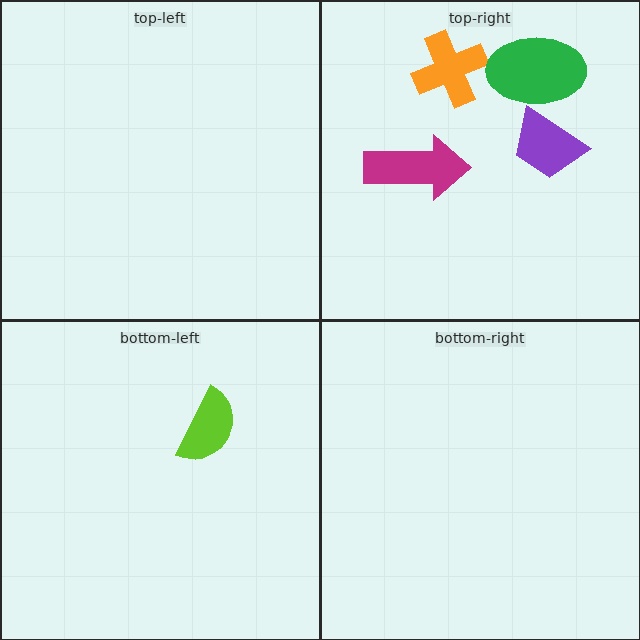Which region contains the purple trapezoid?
The top-right region.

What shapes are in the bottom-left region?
The lime semicircle.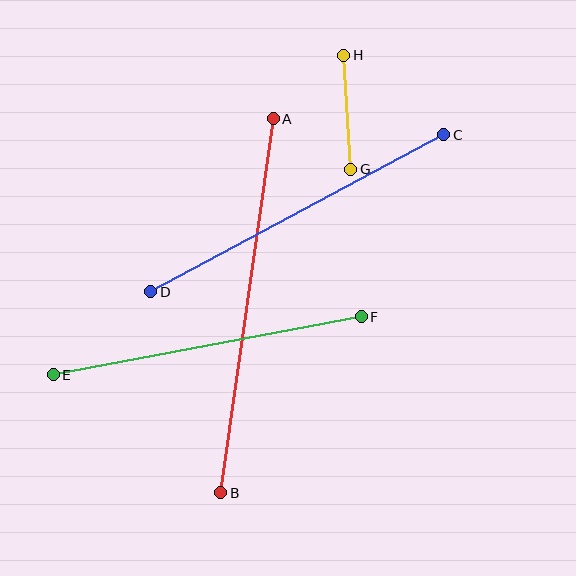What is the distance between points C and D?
The distance is approximately 332 pixels.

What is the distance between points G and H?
The distance is approximately 114 pixels.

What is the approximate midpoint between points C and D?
The midpoint is at approximately (297, 213) pixels.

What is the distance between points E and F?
The distance is approximately 314 pixels.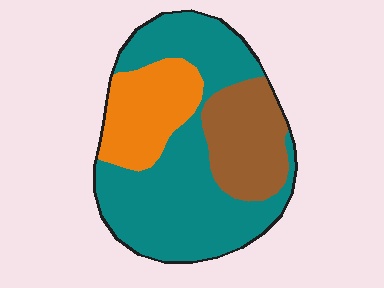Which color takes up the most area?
Teal, at roughly 60%.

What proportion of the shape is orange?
Orange covers around 20% of the shape.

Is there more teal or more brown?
Teal.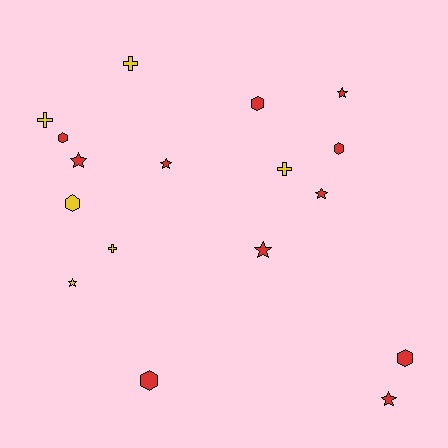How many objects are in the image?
There are 17 objects.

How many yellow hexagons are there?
There is 1 yellow hexagon.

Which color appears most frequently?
Red, with 11 objects.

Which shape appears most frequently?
Star, with 7 objects.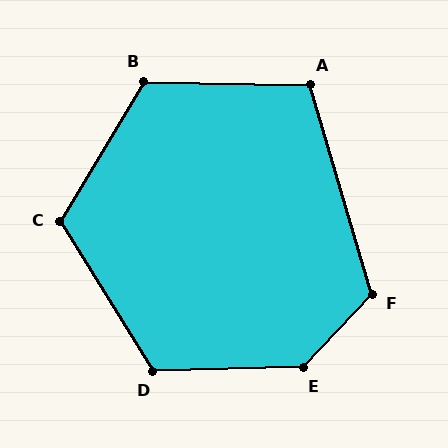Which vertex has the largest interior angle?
E, at approximately 135 degrees.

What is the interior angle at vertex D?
Approximately 120 degrees (obtuse).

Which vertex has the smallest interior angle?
A, at approximately 108 degrees.